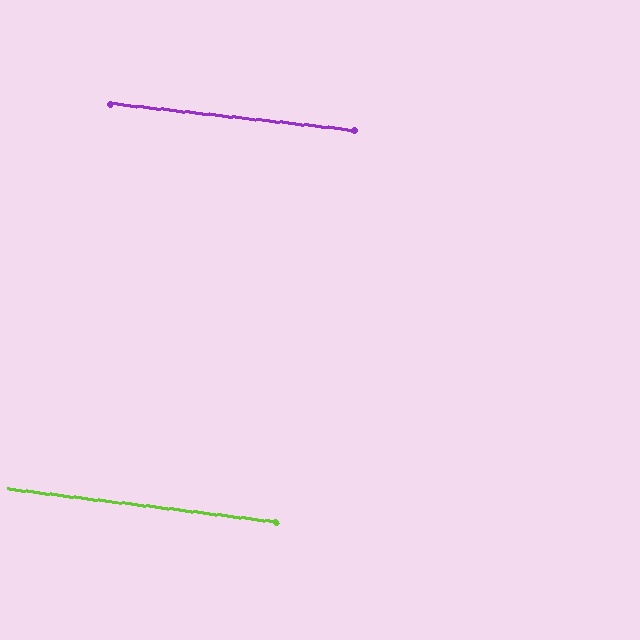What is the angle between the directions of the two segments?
Approximately 1 degree.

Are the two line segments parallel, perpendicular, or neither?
Parallel — their directions differ by only 0.7°.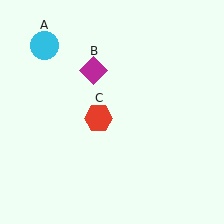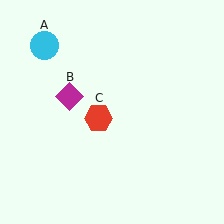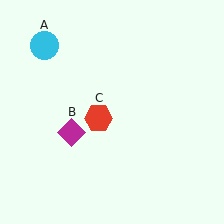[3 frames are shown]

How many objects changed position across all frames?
1 object changed position: magenta diamond (object B).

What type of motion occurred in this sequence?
The magenta diamond (object B) rotated counterclockwise around the center of the scene.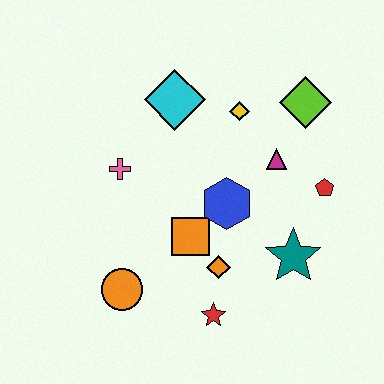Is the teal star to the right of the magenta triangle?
Yes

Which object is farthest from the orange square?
The lime diamond is farthest from the orange square.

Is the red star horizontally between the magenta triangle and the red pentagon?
No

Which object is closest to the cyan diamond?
The yellow diamond is closest to the cyan diamond.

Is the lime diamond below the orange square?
No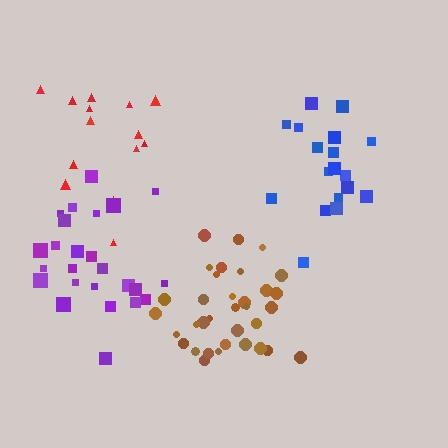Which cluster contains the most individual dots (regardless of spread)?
Brown (35).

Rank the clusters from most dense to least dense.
brown, blue, purple, red.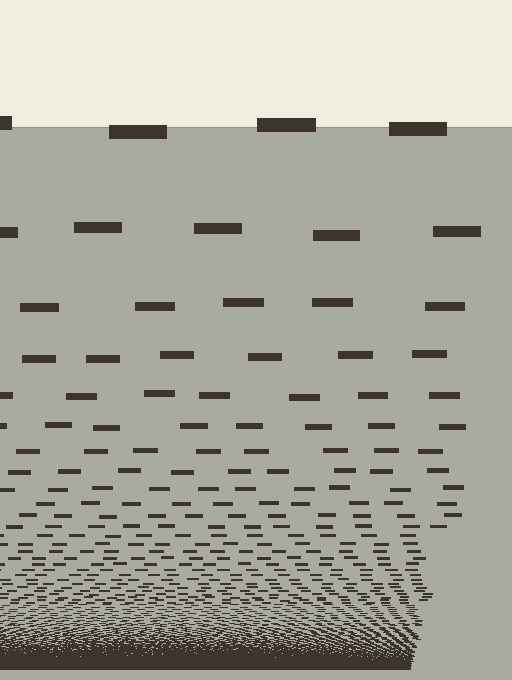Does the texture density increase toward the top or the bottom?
Density increases toward the bottom.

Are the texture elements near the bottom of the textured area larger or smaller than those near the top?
Smaller. The gradient is inverted — elements near the bottom are smaller and denser.